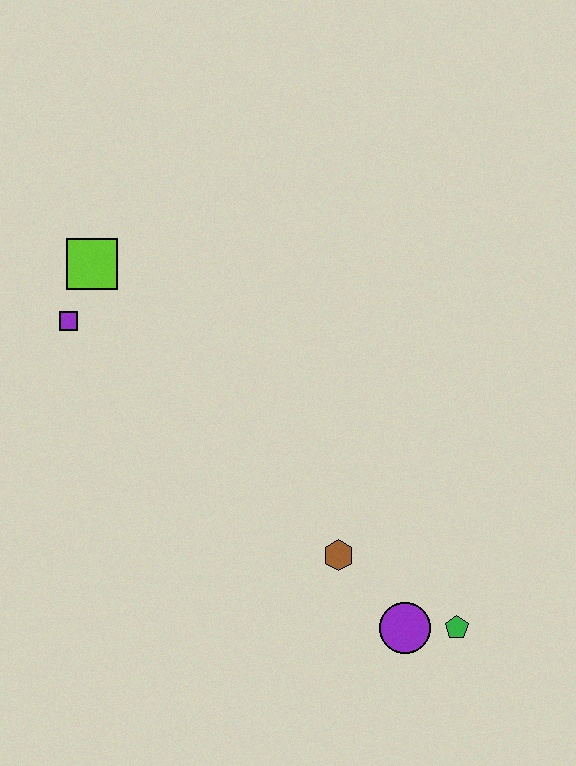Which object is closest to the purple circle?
The green pentagon is closest to the purple circle.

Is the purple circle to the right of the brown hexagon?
Yes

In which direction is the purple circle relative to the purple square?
The purple circle is to the right of the purple square.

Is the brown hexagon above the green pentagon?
Yes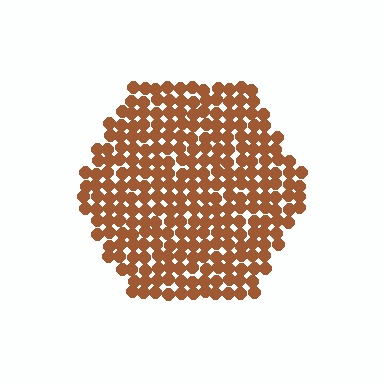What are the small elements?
The small elements are circles.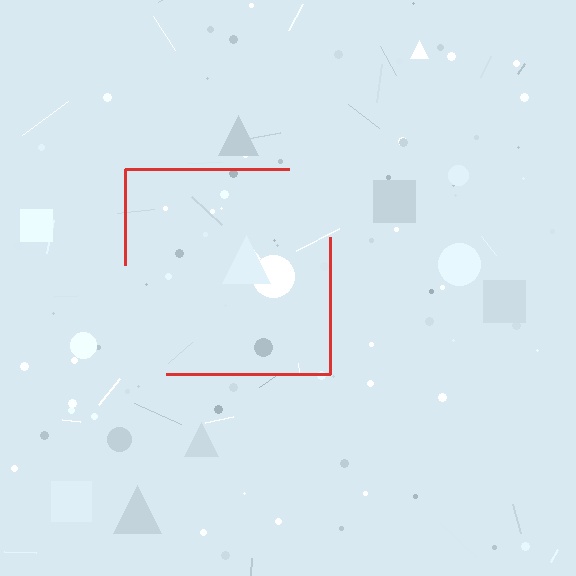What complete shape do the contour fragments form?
The contour fragments form a square.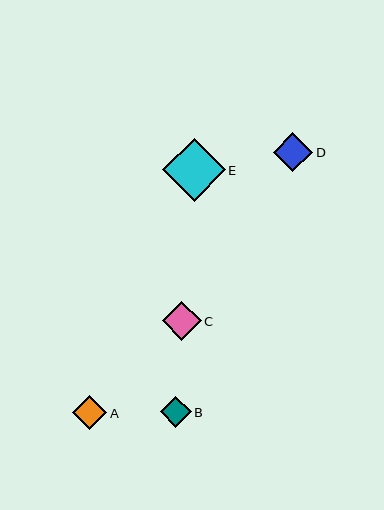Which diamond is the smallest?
Diamond B is the smallest with a size of approximately 31 pixels.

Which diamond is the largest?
Diamond E is the largest with a size of approximately 62 pixels.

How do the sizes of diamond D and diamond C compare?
Diamond D and diamond C are approximately the same size.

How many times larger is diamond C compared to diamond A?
Diamond C is approximately 1.1 times the size of diamond A.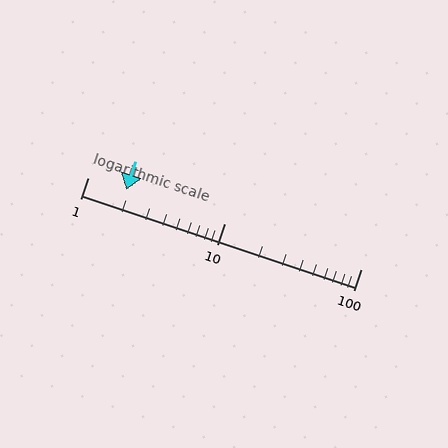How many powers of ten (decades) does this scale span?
The scale spans 2 decades, from 1 to 100.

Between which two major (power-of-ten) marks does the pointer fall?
The pointer is between 1 and 10.